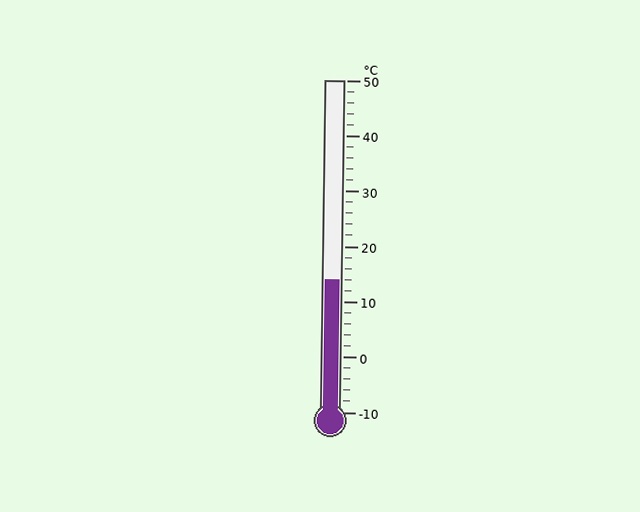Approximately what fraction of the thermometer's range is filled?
The thermometer is filled to approximately 40% of its range.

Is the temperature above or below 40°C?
The temperature is below 40°C.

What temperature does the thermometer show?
The thermometer shows approximately 14°C.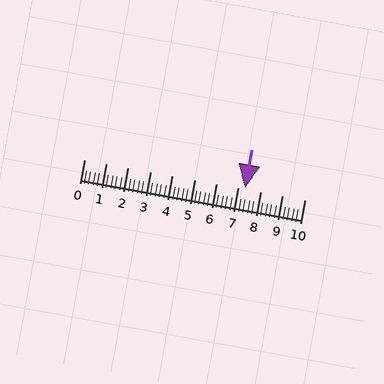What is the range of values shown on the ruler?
The ruler shows values from 0 to 10.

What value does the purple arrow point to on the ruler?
The purple arrow points to approximately 7.3.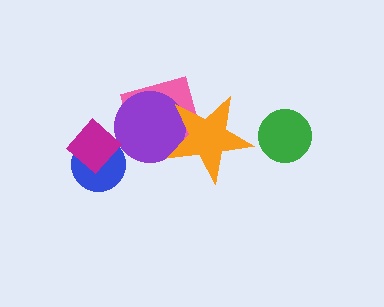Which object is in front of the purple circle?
The orange star is in front of the purple circle.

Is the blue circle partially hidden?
Yes, it is partially covered by another shape.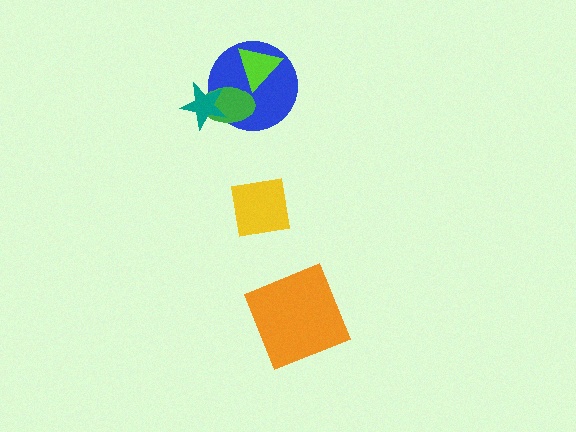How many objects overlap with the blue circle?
3 objects overlap with the blue circle.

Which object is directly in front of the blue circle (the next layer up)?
The lime triangle is directly in front of the blue circle.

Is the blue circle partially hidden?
Yes, it is partially covered by another shape.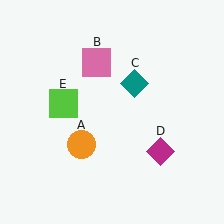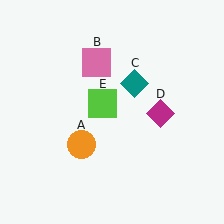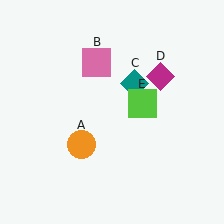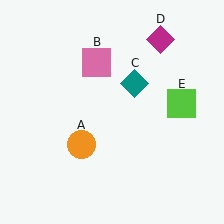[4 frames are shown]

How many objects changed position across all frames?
2 objects changed position: magenta diamond (object D), lime square (object E).